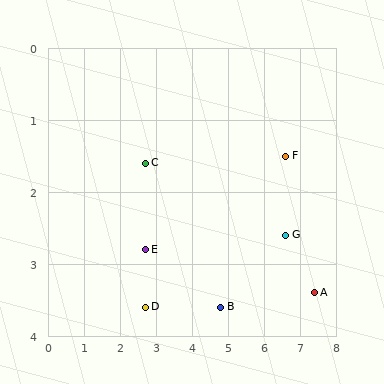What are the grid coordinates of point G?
Point G is at approximately (6.6, 2.6).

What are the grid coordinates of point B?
Point B is at approximately (4.8, 3.6).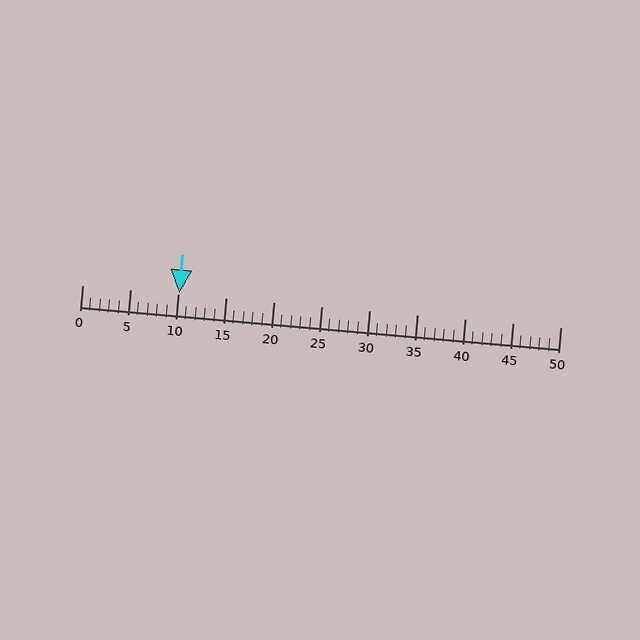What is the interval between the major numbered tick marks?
The major tick marks are spaced 5 units apart.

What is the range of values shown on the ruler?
The ruler shows values from 0 to 50.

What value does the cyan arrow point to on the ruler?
The cyan arrow points to approximately 10.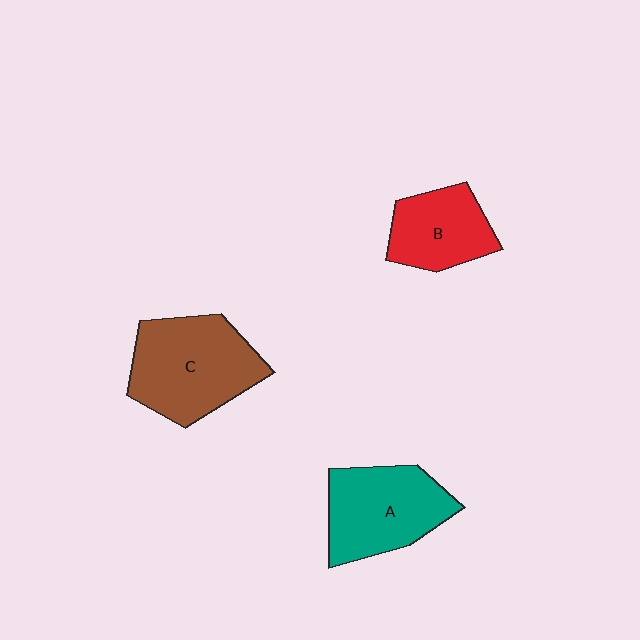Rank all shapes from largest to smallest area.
From largest to smallest: C (brown), A (teal), B (red).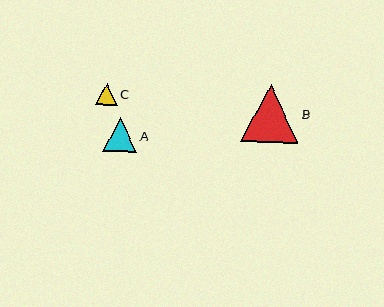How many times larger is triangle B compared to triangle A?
Triangle B is approximately 1.7 times the size of triangle A.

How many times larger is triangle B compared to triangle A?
Triangle B is approximately 1.7 times the size of triangle A.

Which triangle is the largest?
Triangle B is the largest with a size of approximately 58 pixels.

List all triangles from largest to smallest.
From largest to smallest: B, A, C.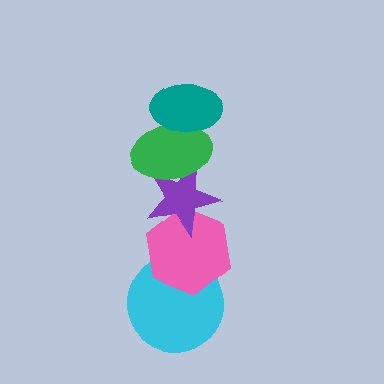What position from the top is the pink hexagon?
The pink hexagon is 4th from the top.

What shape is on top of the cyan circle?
The pink hexagon is on top of the cyan circle.